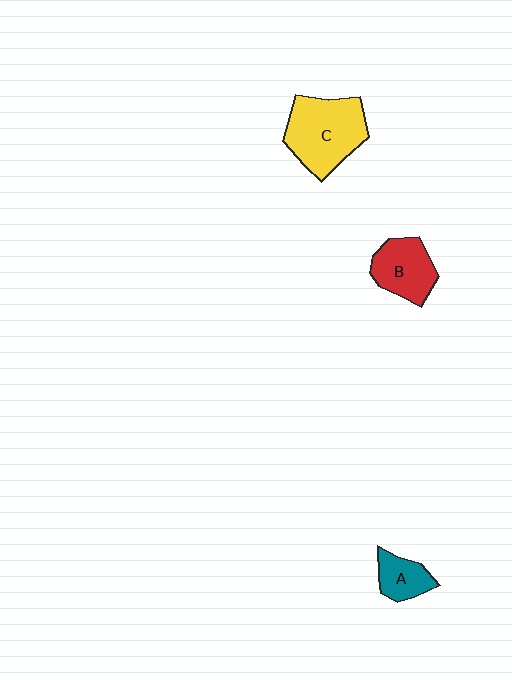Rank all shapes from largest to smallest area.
From largest to smallest: C (yellow), B (red), A (teal).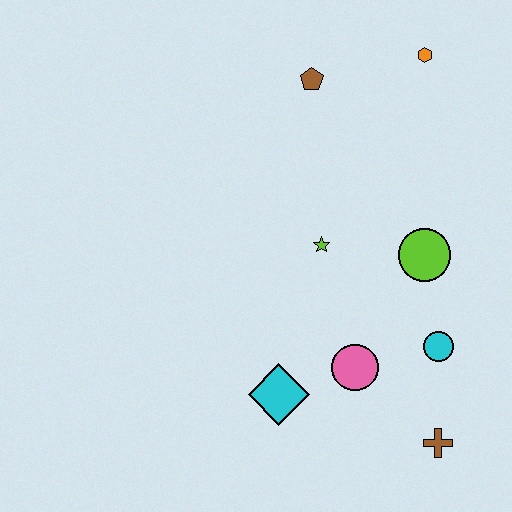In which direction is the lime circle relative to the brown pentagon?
The lime circle is below the brown pentagon.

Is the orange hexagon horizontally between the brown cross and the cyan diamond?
Yes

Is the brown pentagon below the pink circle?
No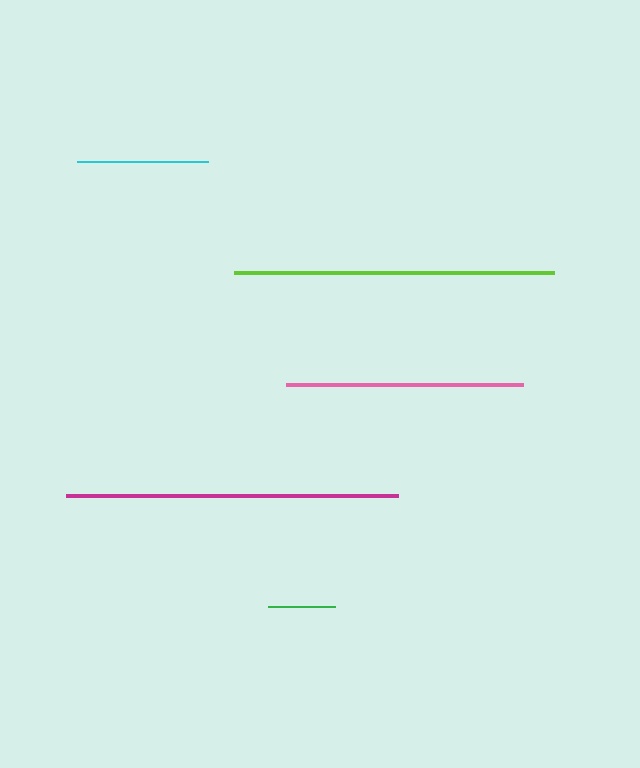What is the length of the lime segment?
The lime segment is approximately 320 pixels long.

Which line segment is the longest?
The magenta line is the longest at approximately 331 pixels.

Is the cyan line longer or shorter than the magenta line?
The magenta line is longer than the cyan line.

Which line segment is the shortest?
The green line is the shortest at approximately 67 pixels.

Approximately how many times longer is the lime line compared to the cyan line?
The lime line is approximately 2.5 times the length of the cyan line.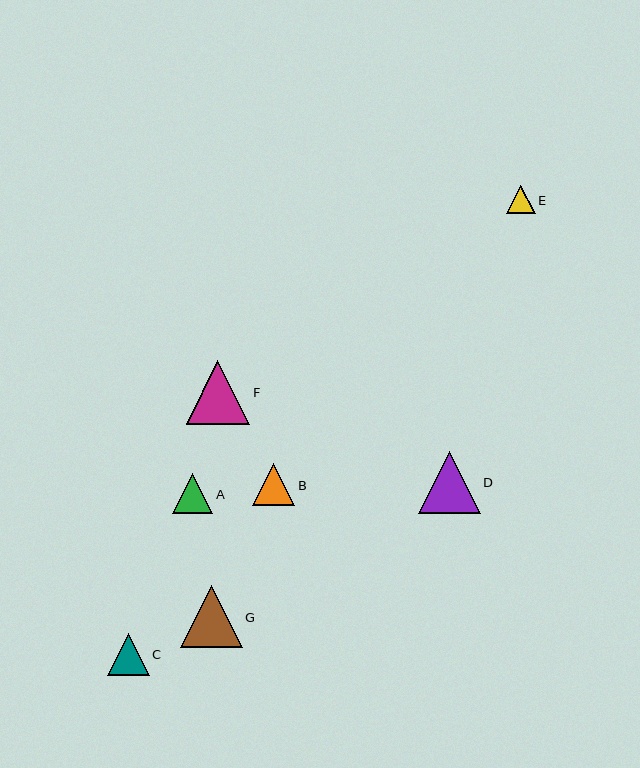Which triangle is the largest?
Triangle F is the largest with a size of approximately 64 pixels.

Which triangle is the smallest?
Triangle E is the smallest with a size of approximately 29 pixels.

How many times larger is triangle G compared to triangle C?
Triangle G is approximately 1.5 times the size of triangle C.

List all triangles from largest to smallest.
From largest to smallest: F, D, G, B, C, A, E.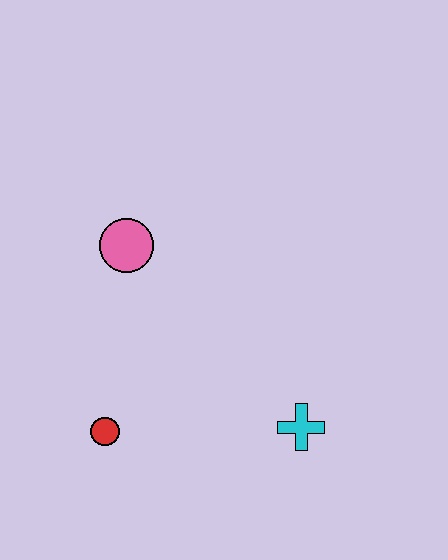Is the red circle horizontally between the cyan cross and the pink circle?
No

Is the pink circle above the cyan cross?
Yes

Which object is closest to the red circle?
The pink circle is closest to the red circle.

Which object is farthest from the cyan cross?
The pink circle is farthest from the cyan cross.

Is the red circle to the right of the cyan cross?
No